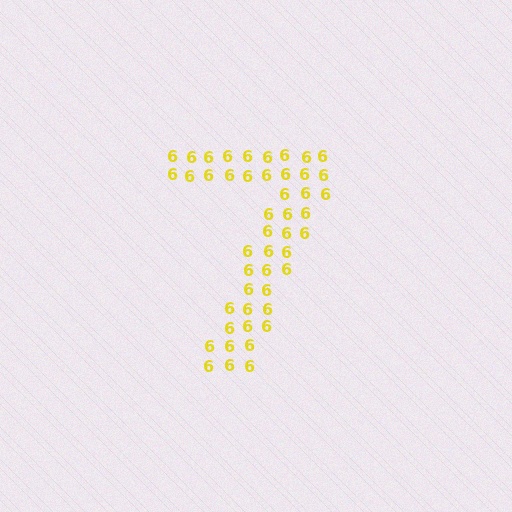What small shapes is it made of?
It is made of small digit 6's.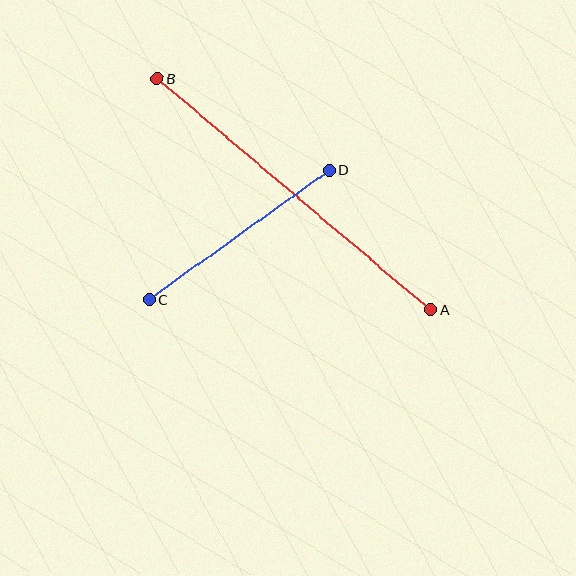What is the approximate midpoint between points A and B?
The midpoint is at approximately (294, 194) pixels.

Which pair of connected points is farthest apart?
Points A and B are farthest apart.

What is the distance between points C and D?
The distance is approximately 222 pixels.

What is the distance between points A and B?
The distance is approximately 358 pixels.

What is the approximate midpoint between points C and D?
The midpoint is at approximately (239, 235) pixels.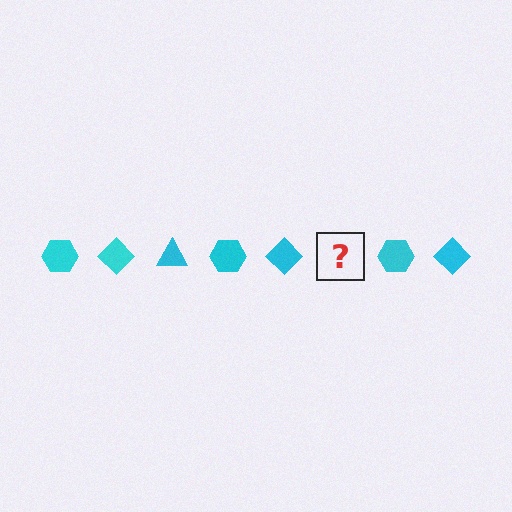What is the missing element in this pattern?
The missing element is a cyan triangle.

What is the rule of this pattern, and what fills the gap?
The rule is that the pattern cycles through hexagon, diamond, triangle shapes in cyan. The gap should be filled with a cyan triangle.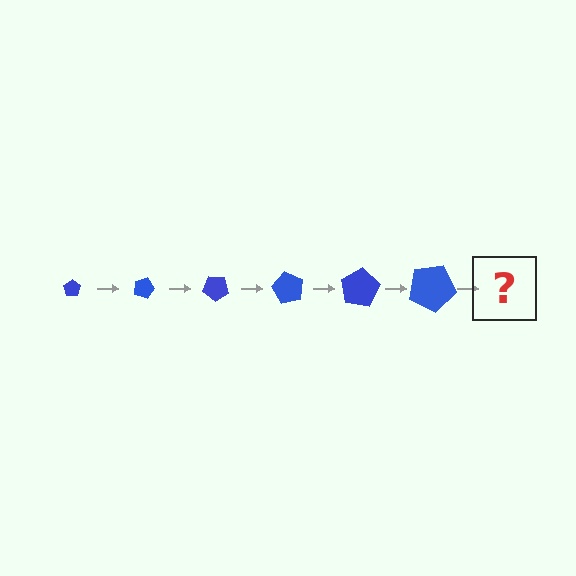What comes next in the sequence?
The next element should be a pentagon, larger than the previous one and rotated 120 degrees from the start.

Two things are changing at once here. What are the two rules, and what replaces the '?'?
The two rules are that the pentagon grows larger each step and it rotates 20 degrees each step. The '?' should be a pentagon, larger than the previous one and rotated 120 degrees from the start.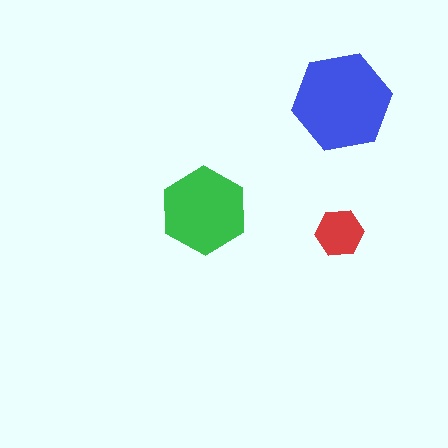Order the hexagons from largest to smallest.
the blue one, the green one, the red one.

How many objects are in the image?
There are 3 objects in the image.